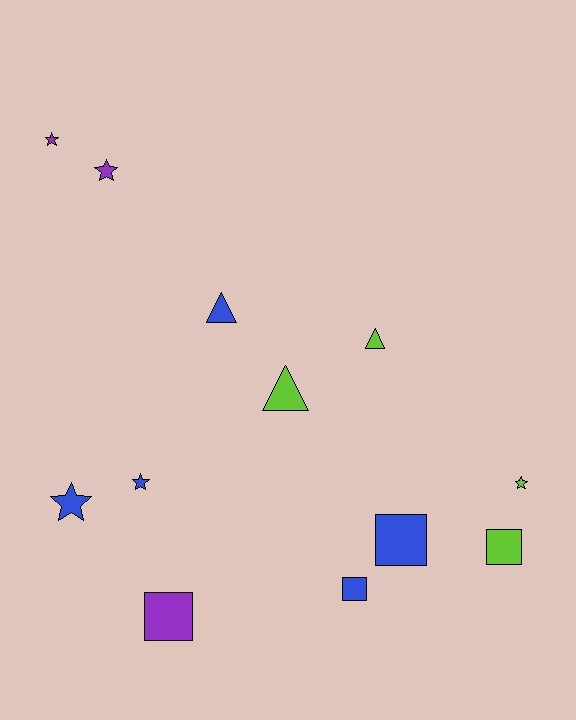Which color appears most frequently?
Blue, with 5 objects.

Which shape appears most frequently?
Star, with 5 objects.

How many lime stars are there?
There is 1 lime star.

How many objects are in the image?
There are 12 objects.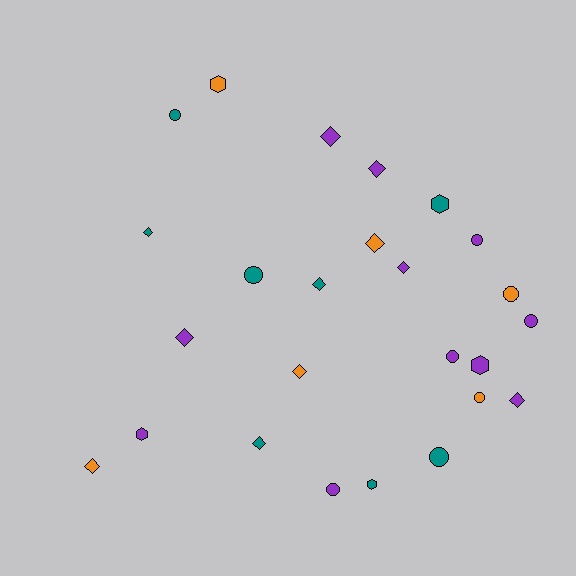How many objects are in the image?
There are 25 objects.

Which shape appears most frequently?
Diamond, with 11 objects.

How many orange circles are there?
There are 2 orange circles.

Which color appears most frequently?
Purple, with 11 objects.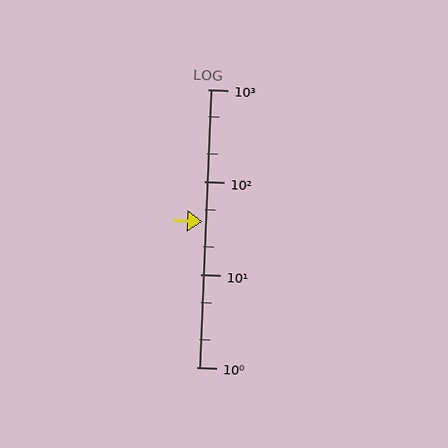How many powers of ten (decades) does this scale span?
The scale spans 3 decades, from 1 to 1000.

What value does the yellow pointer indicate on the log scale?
The pointer indicates approximately 37.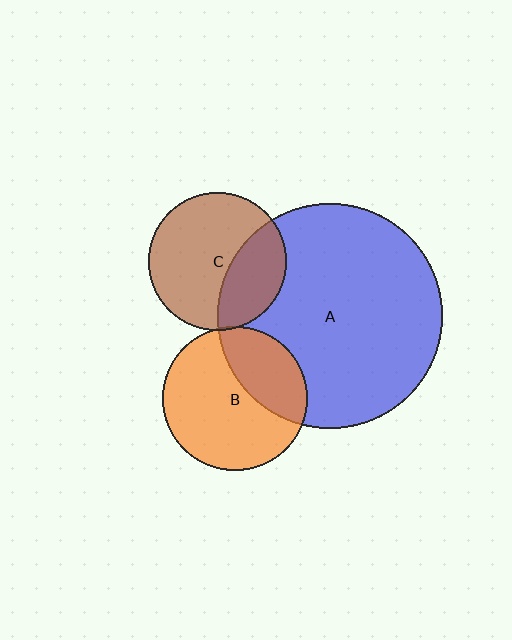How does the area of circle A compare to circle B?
Approximately 2.4 times.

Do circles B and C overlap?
Yes.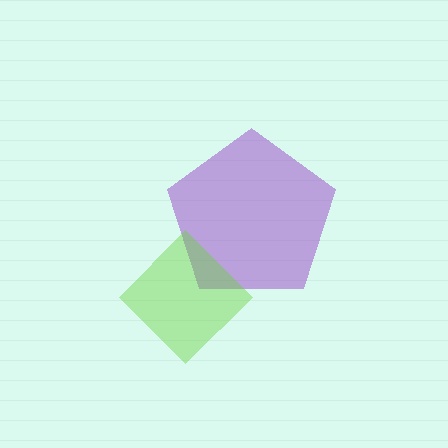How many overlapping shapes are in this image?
There are 2 overlapping shapes in the image.